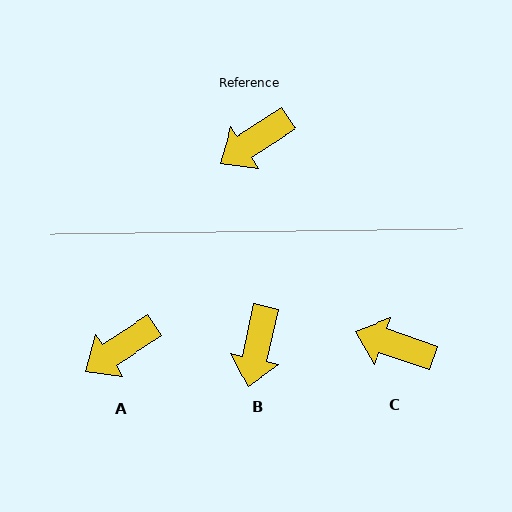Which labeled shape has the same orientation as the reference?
A.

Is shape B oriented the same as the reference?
No, it is off by about 44 degrees.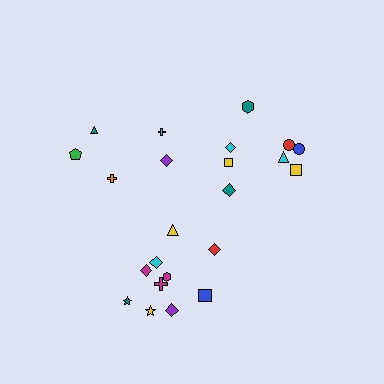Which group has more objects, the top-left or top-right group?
The top-right group.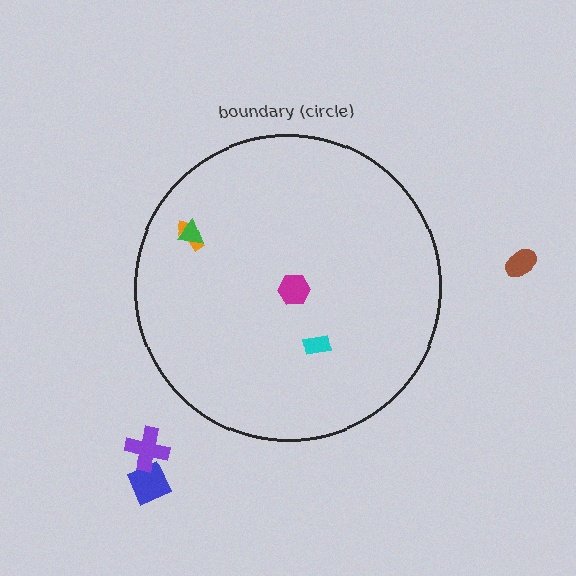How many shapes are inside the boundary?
4 inside, 3 outside.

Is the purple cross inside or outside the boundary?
Outside.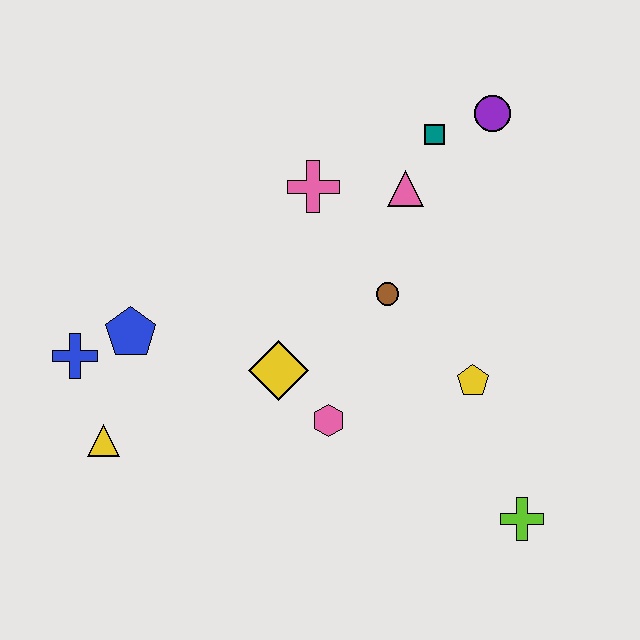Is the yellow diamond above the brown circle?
No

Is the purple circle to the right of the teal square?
Yes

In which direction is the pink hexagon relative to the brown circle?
The pink hexagon is below the brown circle.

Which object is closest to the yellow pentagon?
The brown circle is closest to the yellow pentagon.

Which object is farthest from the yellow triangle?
The purple circle is farthest from the yellow triangle.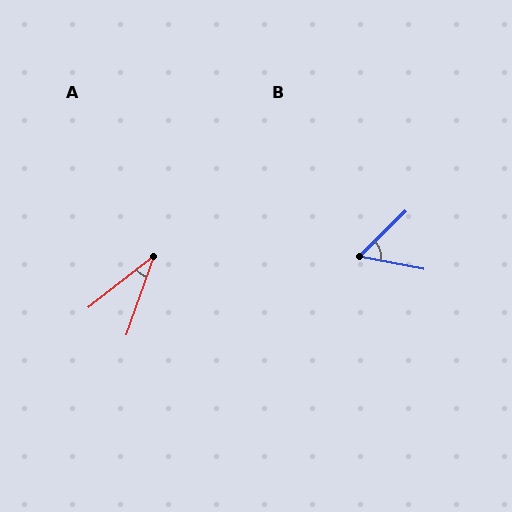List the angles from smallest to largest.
A (32°), B (56°).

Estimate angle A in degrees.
Approximately 32 degrees.